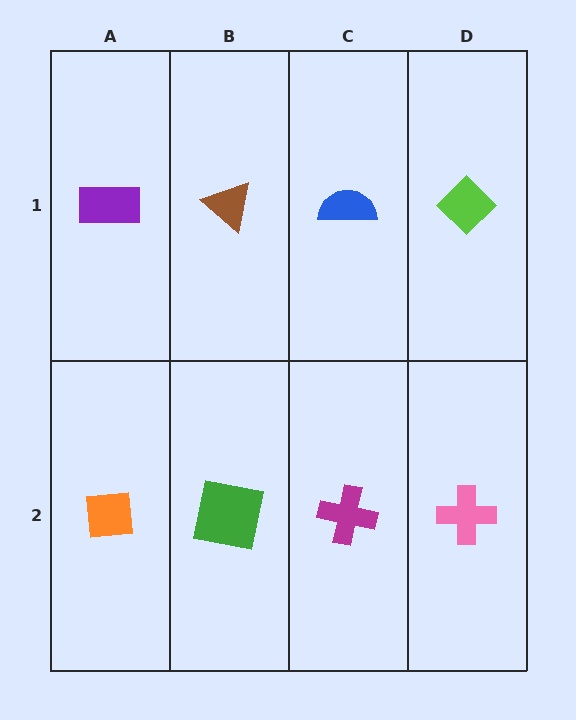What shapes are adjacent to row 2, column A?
A purple rectangle (row 1, column A), a green square (row 2, column B).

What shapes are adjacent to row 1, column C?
A magenta cross (row 2, column C), a brown triangle (row 1, column B), a lime diamond (row 1, column D).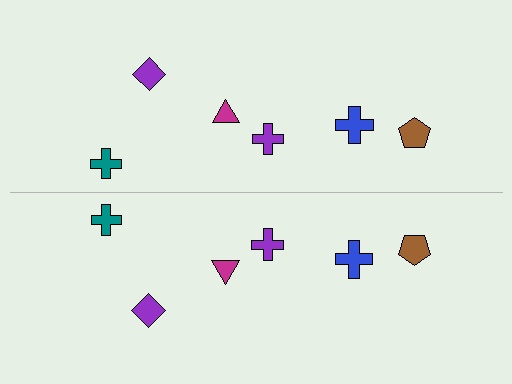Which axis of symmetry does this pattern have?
The pattern has a horizontal axis of symmetry running through the center of the image.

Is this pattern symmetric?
Yes, this pattern has bilateral (reflection) symmetry.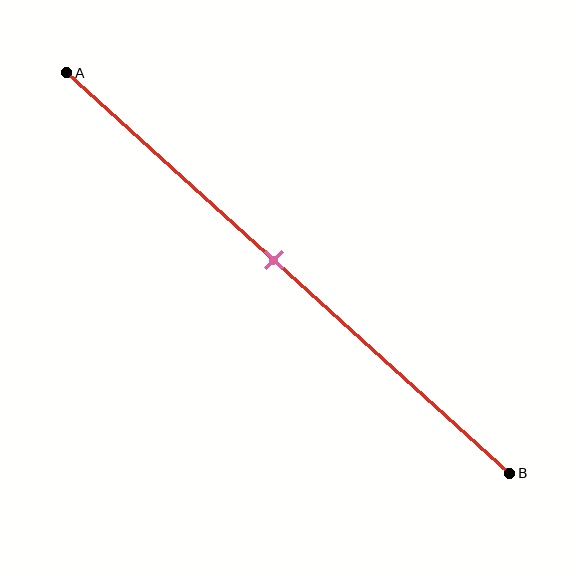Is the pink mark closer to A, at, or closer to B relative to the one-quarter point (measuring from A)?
The pink mark is closer to point B than the one-quarter point of segment AB.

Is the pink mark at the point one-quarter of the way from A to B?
No, the mark is at about 45% from A, not at the 25% one-quarter point.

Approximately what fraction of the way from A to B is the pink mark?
The pink mark is approximately 45% of the way from A to B.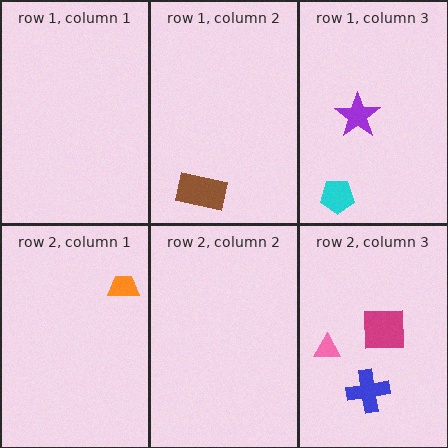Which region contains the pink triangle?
The row 2, column 3 region.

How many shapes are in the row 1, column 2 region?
1.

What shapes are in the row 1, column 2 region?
The brown rectangle.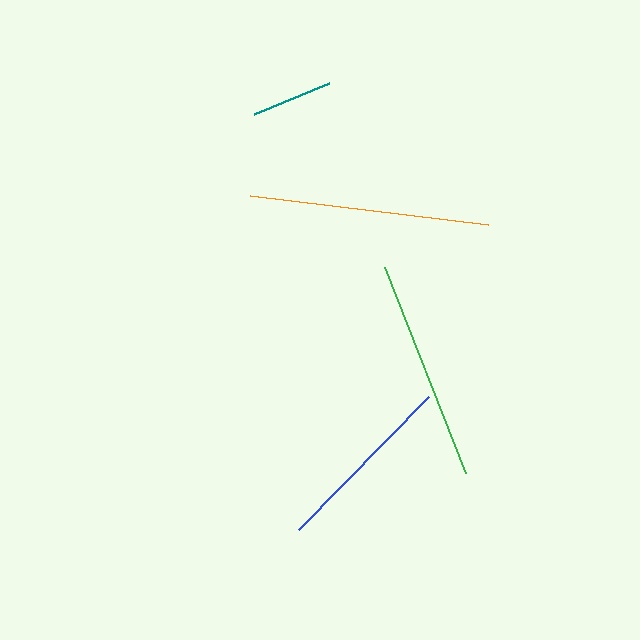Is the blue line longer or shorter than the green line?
The green line is longer than the blue line.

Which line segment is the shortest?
The teal line is the shortest at approximately 81 pixels.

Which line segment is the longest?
The orange line is the longest at approximately 240 pixels.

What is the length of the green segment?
The green segment is approximately 222 pixels long.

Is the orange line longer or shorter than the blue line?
The orange line is longer than the blue line.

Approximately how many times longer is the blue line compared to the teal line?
The blue line is approximately 2.3 times the length of the teal line.